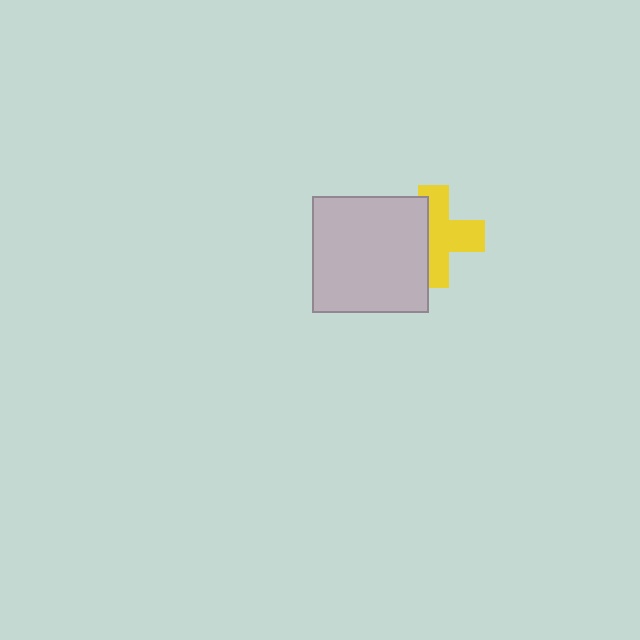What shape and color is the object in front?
The object in front is a light gray square.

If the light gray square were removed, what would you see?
You would see the complete yellow cross.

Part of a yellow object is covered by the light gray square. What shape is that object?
It is a cross.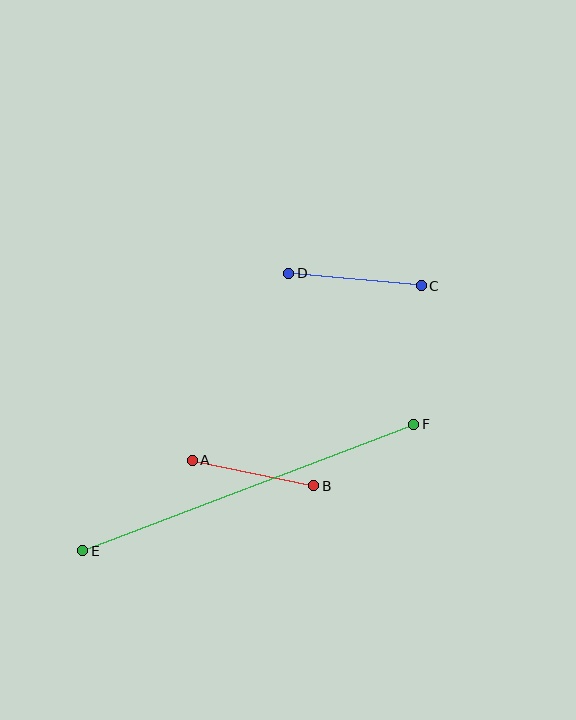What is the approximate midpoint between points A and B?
The midpoint is at approximately (253, 473) pixels.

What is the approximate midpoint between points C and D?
The midpoint is at approximately (355, 279) pixels.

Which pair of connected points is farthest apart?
Points E and F are farthest apart.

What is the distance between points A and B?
The distance is approximately 124 pixels.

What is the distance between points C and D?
The distance is approximately 133 pixels.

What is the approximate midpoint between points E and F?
The midpoint is at approximately (248, 487) pixels.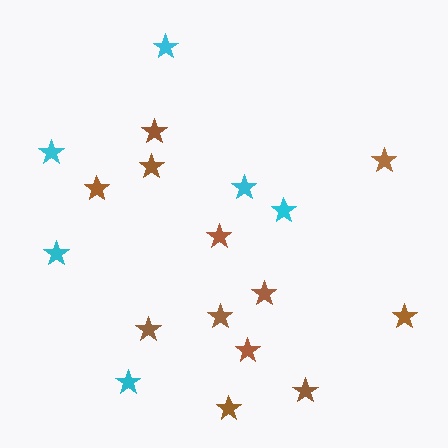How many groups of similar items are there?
There are 2 groups: one group of brown stars (12) and one group of cyan stars (6).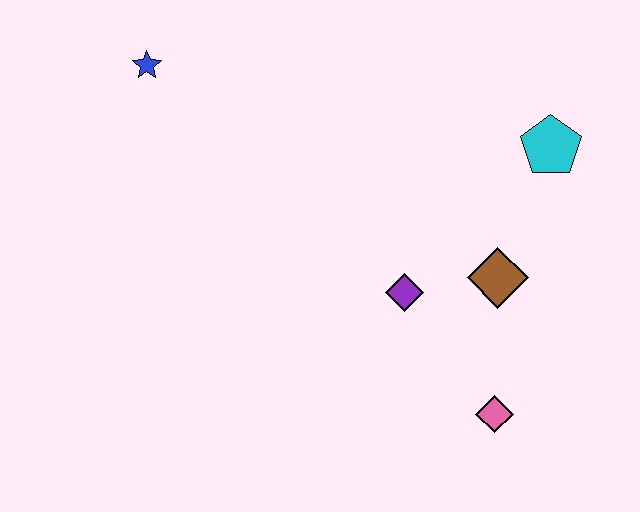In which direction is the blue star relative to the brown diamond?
The blue star is to the left of the brown diamond.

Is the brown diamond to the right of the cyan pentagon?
No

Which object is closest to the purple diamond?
The brown diamond is closest to the purple diamond.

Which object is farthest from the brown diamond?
The blue star is farthest from the brown diamond.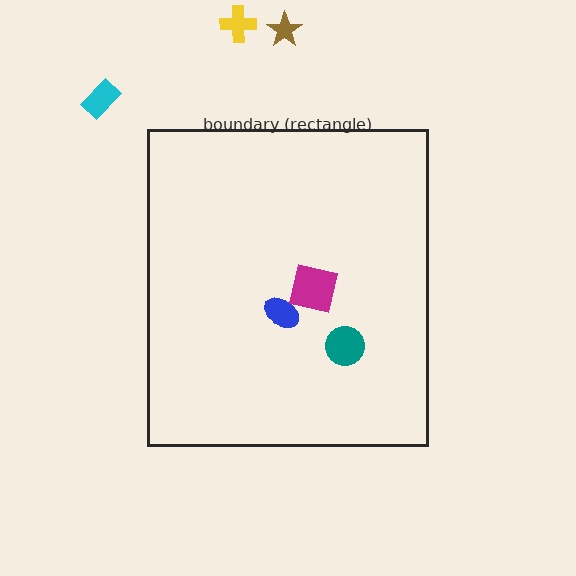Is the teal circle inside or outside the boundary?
Inside.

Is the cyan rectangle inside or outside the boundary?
Outside.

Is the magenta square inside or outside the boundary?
Inside.